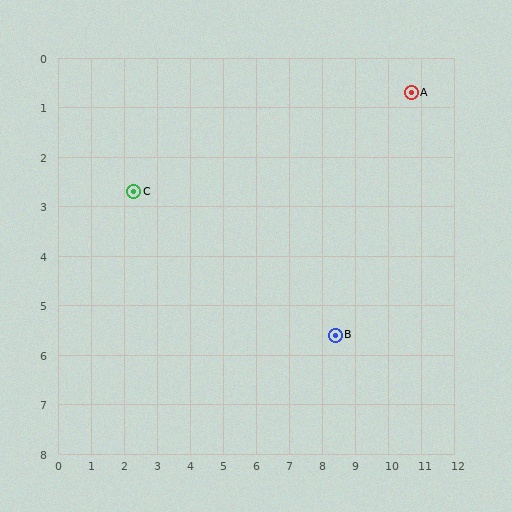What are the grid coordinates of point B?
Point B is at approximately (8.4, 5.6).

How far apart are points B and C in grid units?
Points B and C are about 6.8 grid units apart.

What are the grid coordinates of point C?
Point C is at approximately (2.3, 2.7).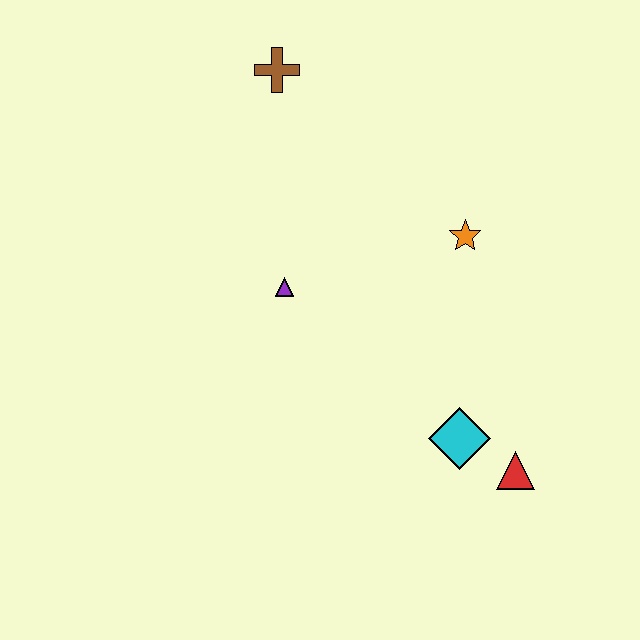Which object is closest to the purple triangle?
The orange star is closest to the purple triangle.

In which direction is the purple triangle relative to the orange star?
The purple triangle is to the left of the orange star.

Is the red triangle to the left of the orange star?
No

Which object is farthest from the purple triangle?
The red triangle is farthest from the purple triangle.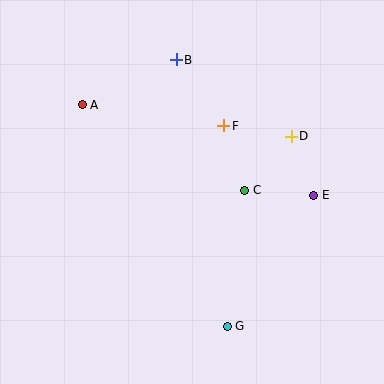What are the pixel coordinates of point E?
Point E is at (314, 195).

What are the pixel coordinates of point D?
Point D is at (291, 136).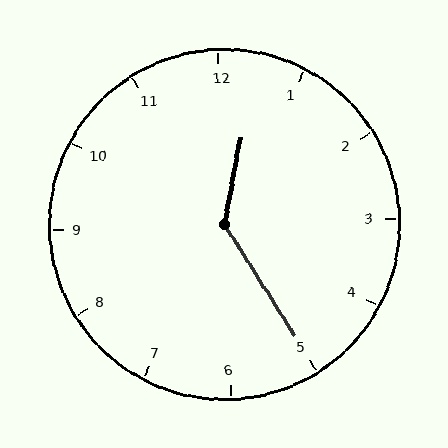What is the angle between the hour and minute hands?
Approximately 138 degrees.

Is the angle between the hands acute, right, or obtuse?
It is obtuse.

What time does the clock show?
12:25.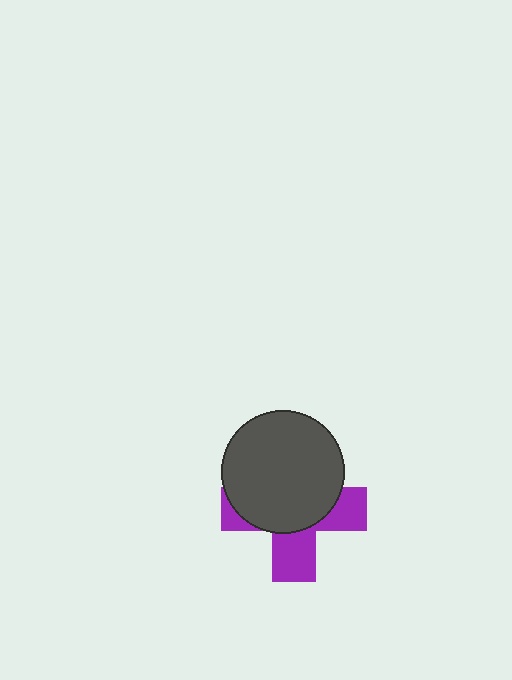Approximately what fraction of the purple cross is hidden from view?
Roughly 59% of the purple cross is hidden behind the dark gray circle.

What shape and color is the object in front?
The object in front is a dark gray circle.